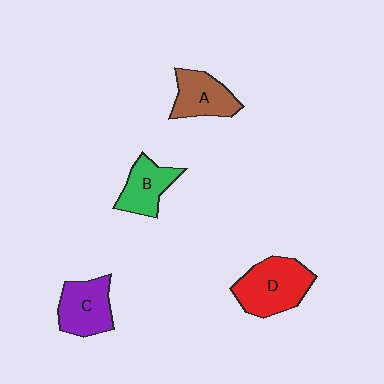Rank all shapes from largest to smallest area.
From largest to smallest: D (red), C (purple), A (brown), B (green).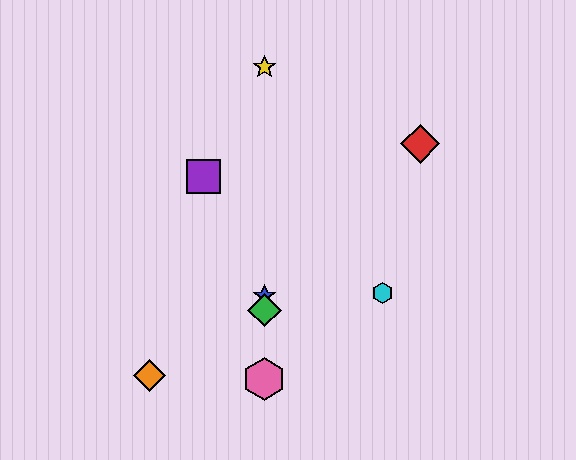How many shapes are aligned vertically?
4 shapes (the blue star, the green diamond, the yellow star, the pink hexagon) are aligned vertically.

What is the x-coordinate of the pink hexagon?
The pink hexagon is at x≈264.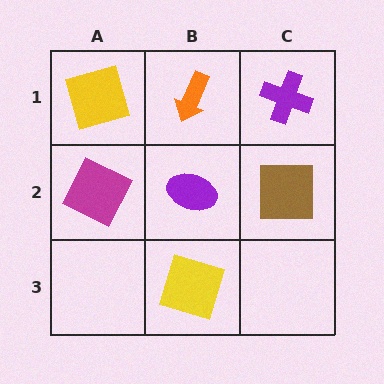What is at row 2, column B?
A purple ellipse.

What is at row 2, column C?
A brown square.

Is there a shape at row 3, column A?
No, that cell is empty.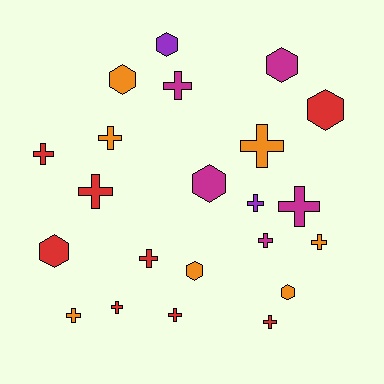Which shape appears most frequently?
Cross, with 14 objects.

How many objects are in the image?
There are 22 objects.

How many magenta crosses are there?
There are 3 magenta crosses.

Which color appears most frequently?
Red, with 8 objects.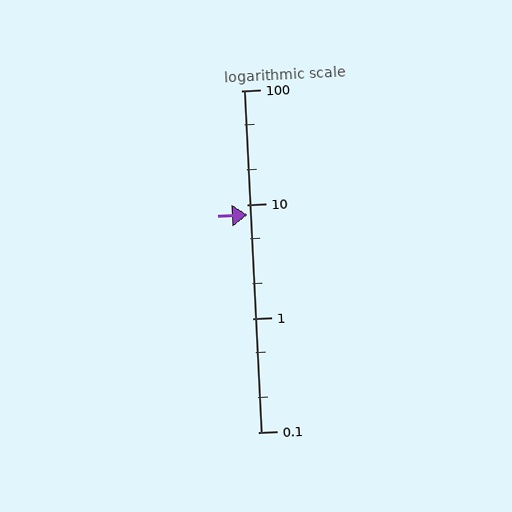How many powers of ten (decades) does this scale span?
The scale spans 3 decades, from 0.1 to 100.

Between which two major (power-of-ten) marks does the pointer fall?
The pointer is between 1 and 10.